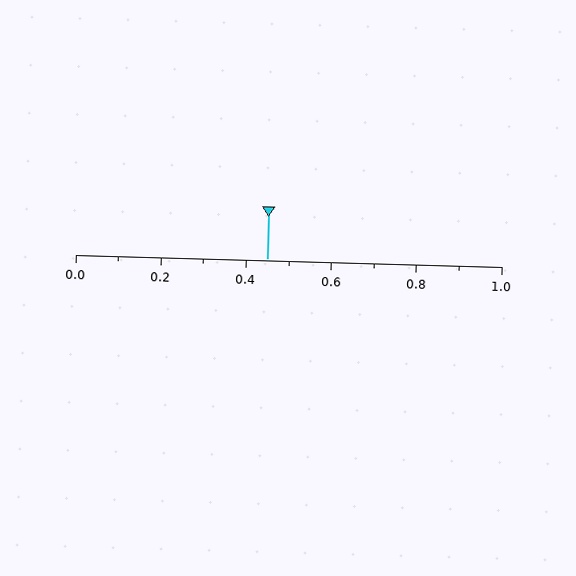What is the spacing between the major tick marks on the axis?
The major ticks are spaced 0.2 apart.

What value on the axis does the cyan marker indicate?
The marker indicates approximately 0.45.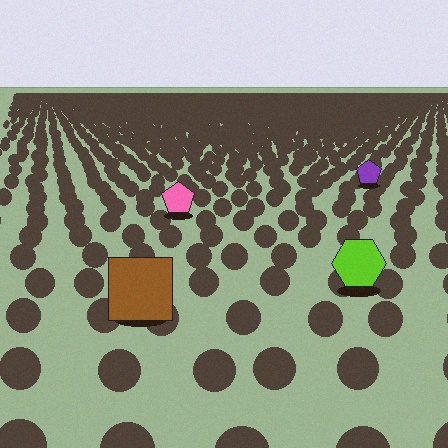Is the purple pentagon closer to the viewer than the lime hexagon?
No. The lime hexagon is closer — you can tell from the texture gradient: the ground texture is coarser near it.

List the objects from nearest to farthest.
From nearest to farthest: the brown square, the lime hexagon, the pink pentagon, the purple pentagon.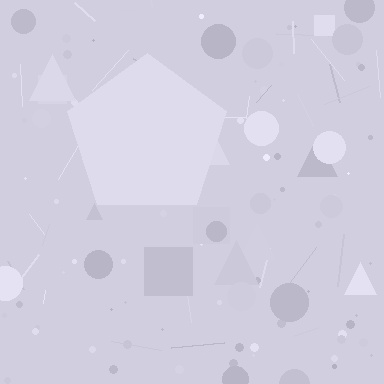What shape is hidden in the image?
A pentagon is hidden in the image.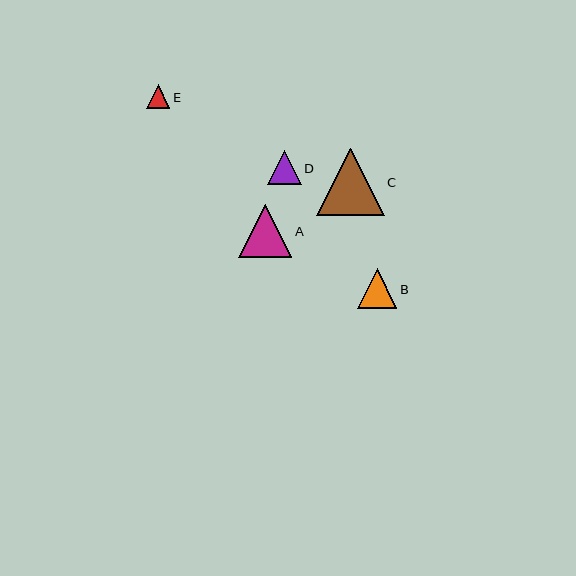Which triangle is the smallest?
Triangle E is the smallest with a size of approximately 24 pixels.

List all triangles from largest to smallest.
From largest to smallest: C, A, B, D, E.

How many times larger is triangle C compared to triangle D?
Triangle C is approximately 2.0 times the size of triangle D.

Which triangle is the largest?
Triangle C is the largest with a size of approximately 68 pixels.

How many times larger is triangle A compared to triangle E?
Triangle A is approximately 2.2 times the size of triangle E.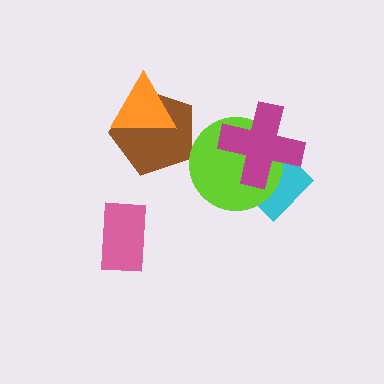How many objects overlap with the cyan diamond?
2 objects overlap with the cyan diamond.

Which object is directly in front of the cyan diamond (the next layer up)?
The lime circle is directly in front of the cyan diamond.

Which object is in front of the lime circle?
The magenta cross is in front of the lime circle.